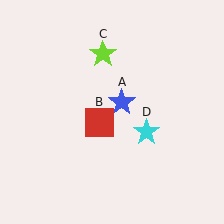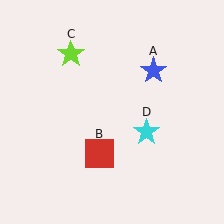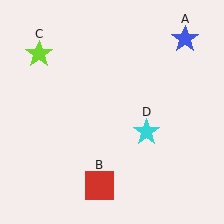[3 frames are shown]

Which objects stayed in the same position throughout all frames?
Cyan star (object D) remained stationary.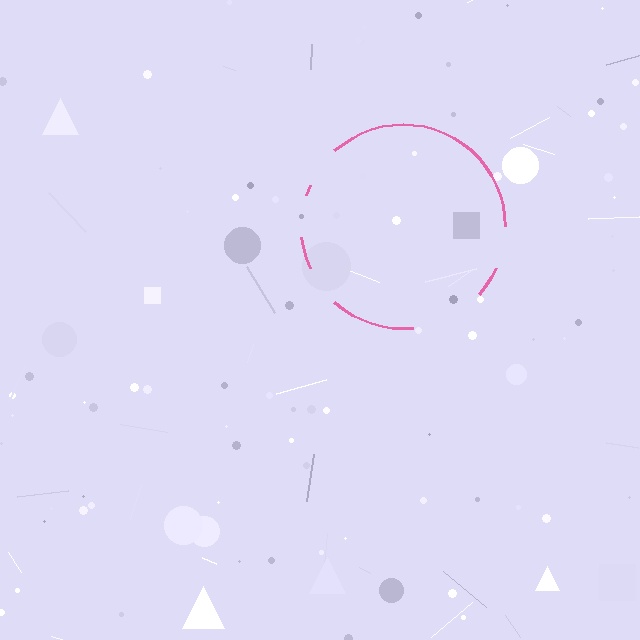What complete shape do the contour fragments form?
The contour fragments form a circle.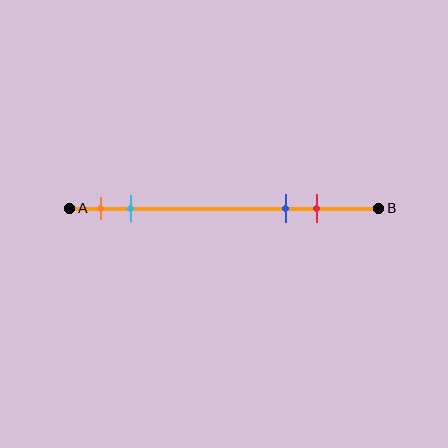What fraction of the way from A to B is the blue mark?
The blue mark is approximately 70% (0.7) of the way from A to B.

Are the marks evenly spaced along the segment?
No, the marks are not evenly spaced.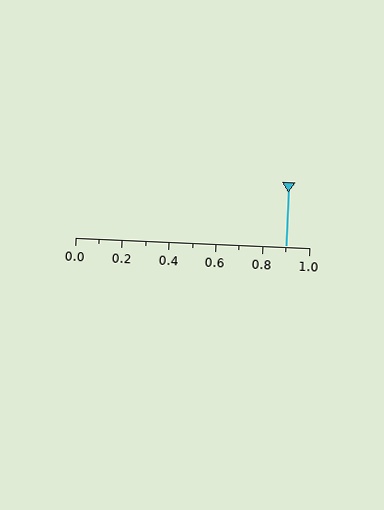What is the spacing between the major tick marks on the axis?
The major ticks are spaced 0.2 apart.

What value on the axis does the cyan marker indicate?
The marker indicates approximately 0.9.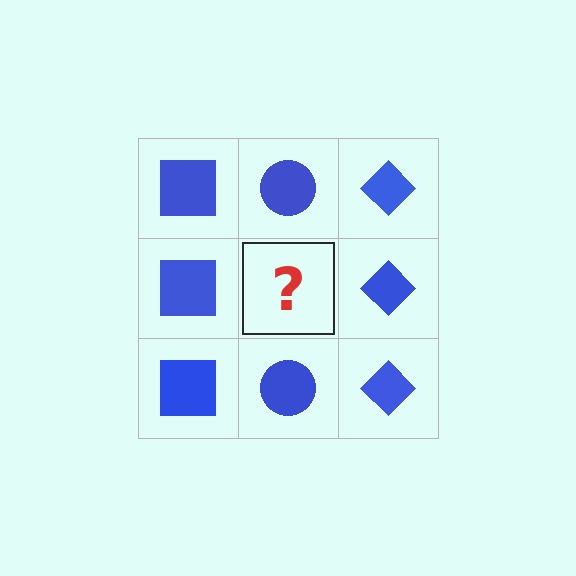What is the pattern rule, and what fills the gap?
The rule is that each column has a consistent shape. The gap should be filled with a blue circle.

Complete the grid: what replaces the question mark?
The question mark should be replaced with a blue circle.